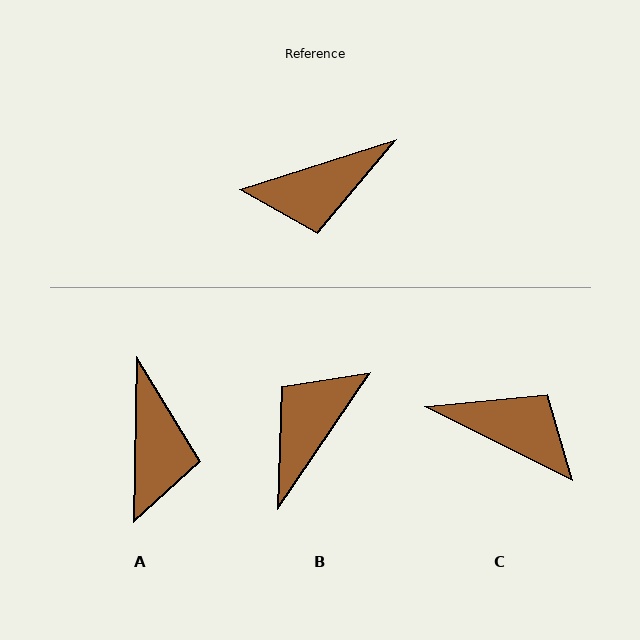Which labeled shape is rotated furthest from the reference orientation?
B, about 142 degrees away.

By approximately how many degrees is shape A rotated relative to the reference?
Approximately 71 degrees counter-clockwise.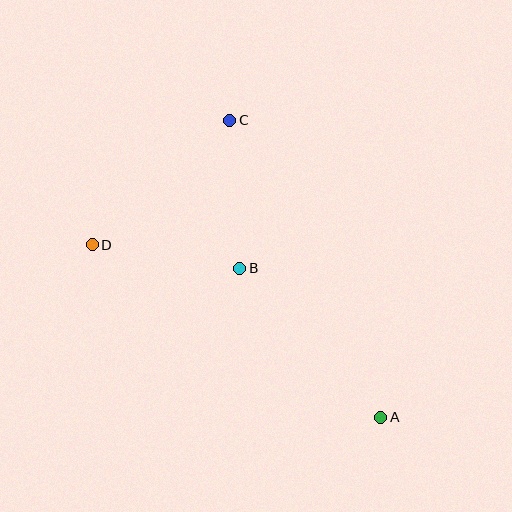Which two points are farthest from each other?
Points A and D are farthest from each other.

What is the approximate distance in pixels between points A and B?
The distance between A and B is approximately 206 pixels.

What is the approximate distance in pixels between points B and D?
The distance between B and D is approximately 149 pixels.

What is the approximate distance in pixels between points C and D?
The distance between C and D is approximately 186 pixels.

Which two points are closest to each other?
Points B and C are closest to each other.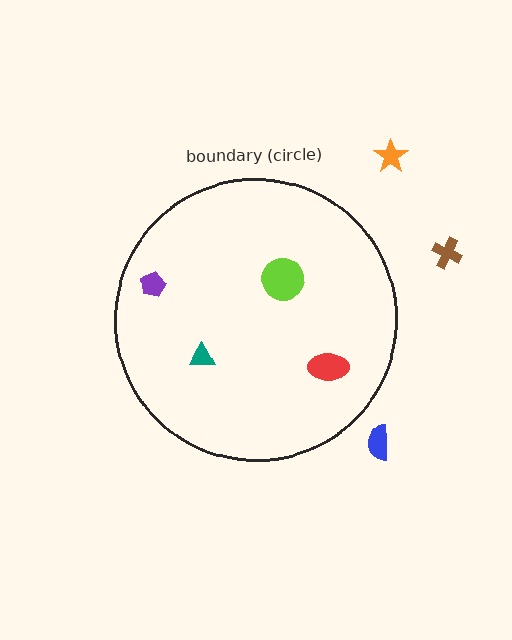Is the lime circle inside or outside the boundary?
Inside.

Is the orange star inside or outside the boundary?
Outside.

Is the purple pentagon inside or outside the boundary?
Inside.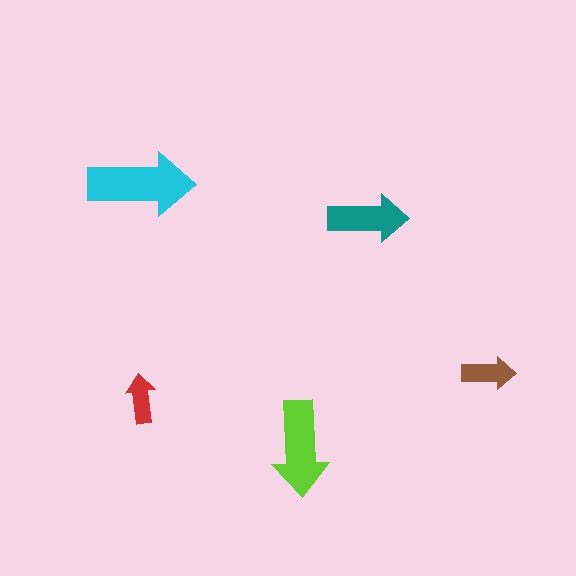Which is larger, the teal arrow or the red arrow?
The teal one.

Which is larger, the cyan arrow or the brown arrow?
The cyan one.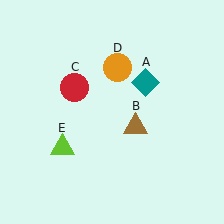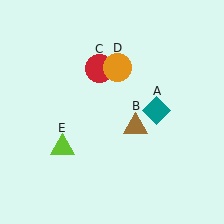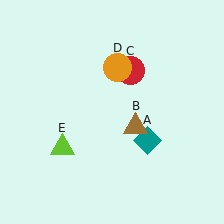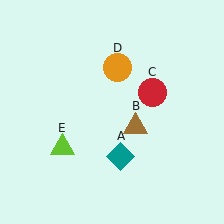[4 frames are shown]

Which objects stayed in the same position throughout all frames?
Brown triangle (object B) and orange circle (object D) and lime triangle (object E) remained stationary.